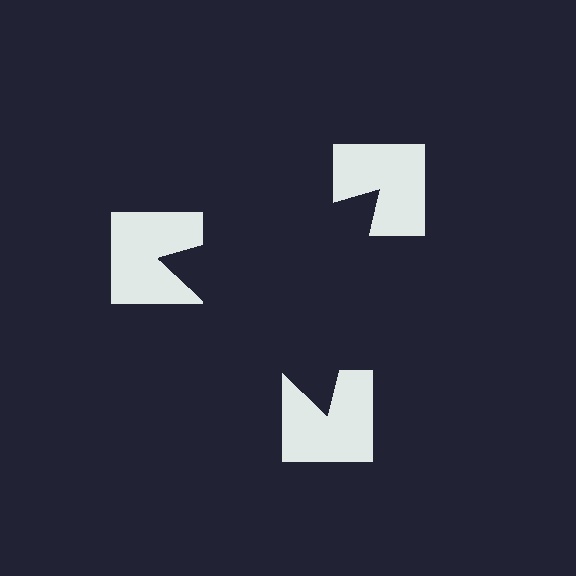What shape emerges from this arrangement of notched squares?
An illusory triangle — its edges are inferred from the aligned wedge cuts in the notched squares, not physically drawn.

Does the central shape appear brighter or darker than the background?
It typically appears slightly darker than the background, even though no actual brightness change is drawn.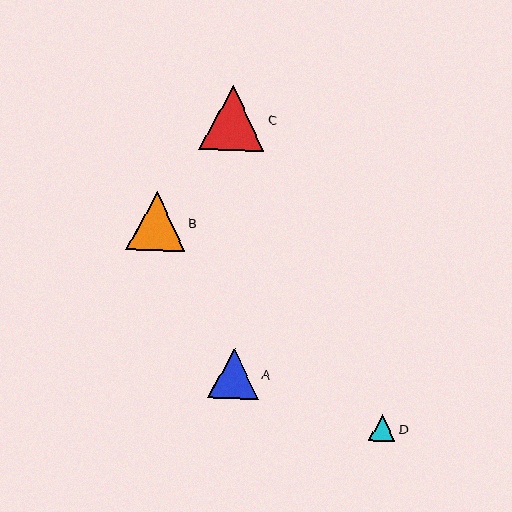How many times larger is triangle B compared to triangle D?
Triangle B is approximately 2.2 times the size of triangle D.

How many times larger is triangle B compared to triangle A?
Triangle B is approximately 1.2 times the size of triangle A.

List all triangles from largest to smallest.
From largest to smallest: C, B, A, D.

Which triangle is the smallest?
Triangle D is the smallest with a size of approximately 26 pixels.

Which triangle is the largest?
Triangle C is the largest with a size of approximately 65 pixels.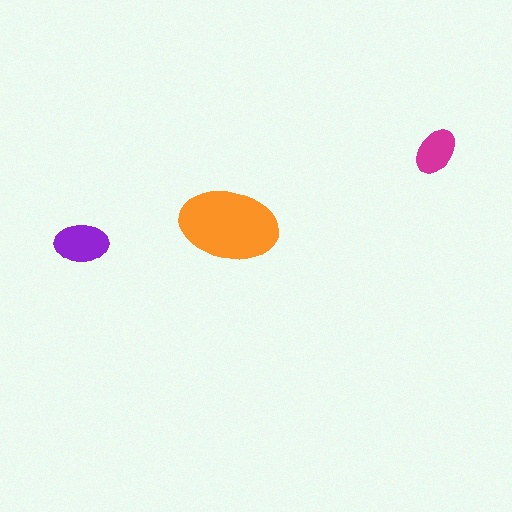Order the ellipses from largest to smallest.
the orange one, the purple one, the magenta one.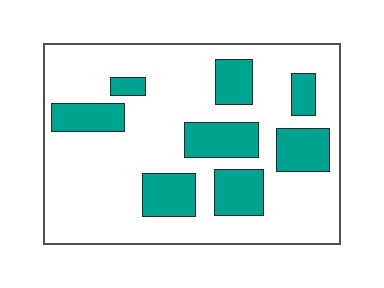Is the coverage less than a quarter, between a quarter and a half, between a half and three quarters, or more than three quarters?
Between a quarter and a half.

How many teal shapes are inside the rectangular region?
8.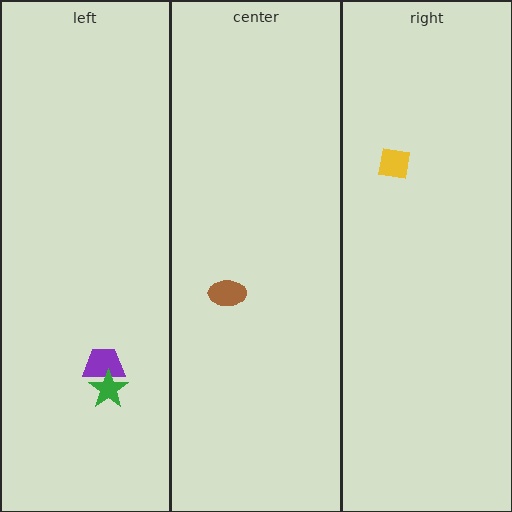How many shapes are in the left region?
2.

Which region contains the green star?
The left region.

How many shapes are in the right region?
1.